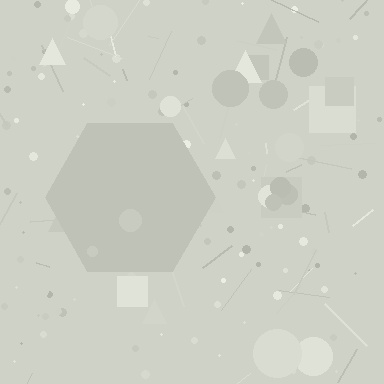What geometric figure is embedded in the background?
A hexagon is embedded in the background.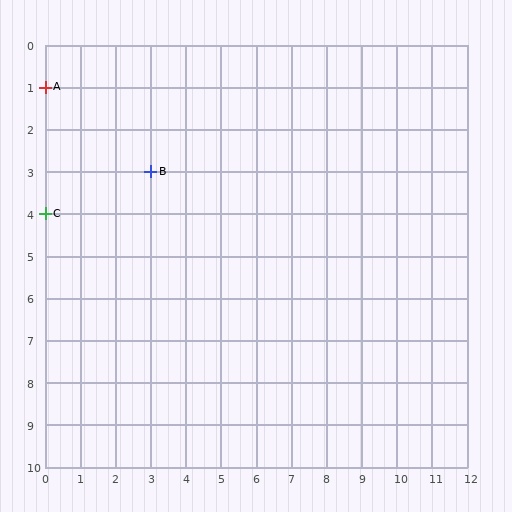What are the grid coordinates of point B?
Point B is at grid coordinates (3, 3).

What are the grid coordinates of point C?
Point C is at grid coordinates (0, 4).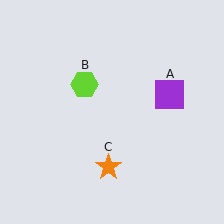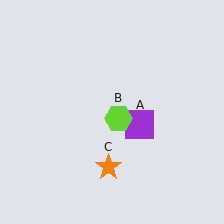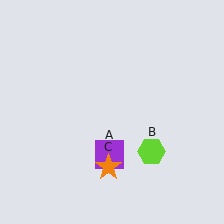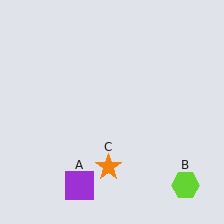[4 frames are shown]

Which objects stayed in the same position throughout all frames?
Orange star (object C) remained stationary.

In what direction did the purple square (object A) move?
The purple square (object A) moved down and to the left.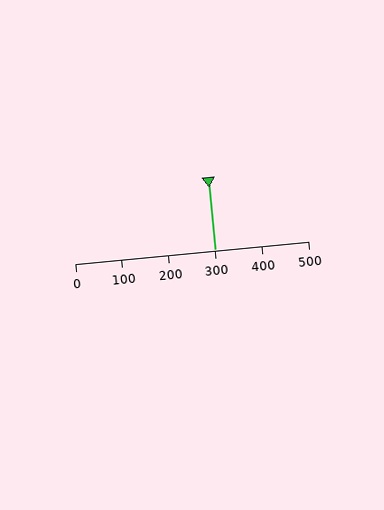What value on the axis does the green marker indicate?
The marker indicates approximately 300.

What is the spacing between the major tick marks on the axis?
The major ticks are spaced 100 apart.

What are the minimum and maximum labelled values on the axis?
The axis runs from 0 to 500.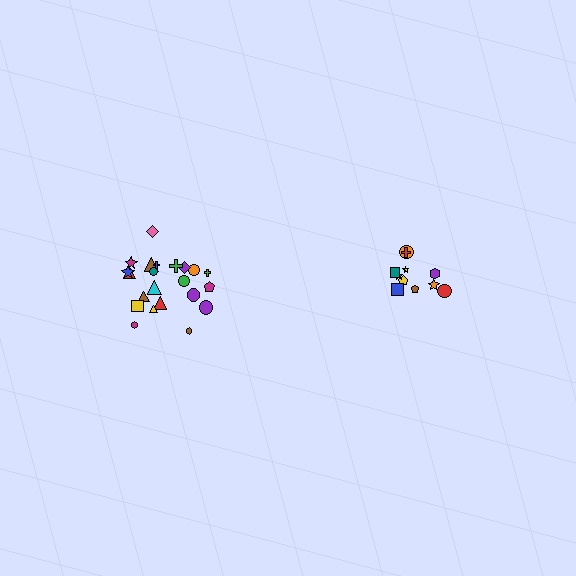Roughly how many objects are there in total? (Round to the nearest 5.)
Roughly 35 objects in total.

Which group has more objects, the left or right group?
The left group.